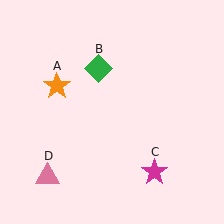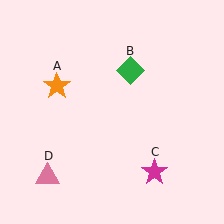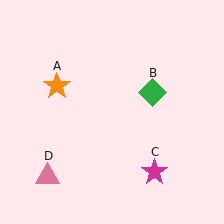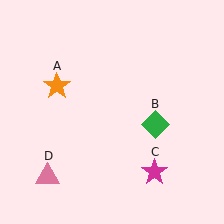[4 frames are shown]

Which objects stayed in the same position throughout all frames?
Orange star (object A) and magenta star (object C) and pink triangle (object D) remained stationary.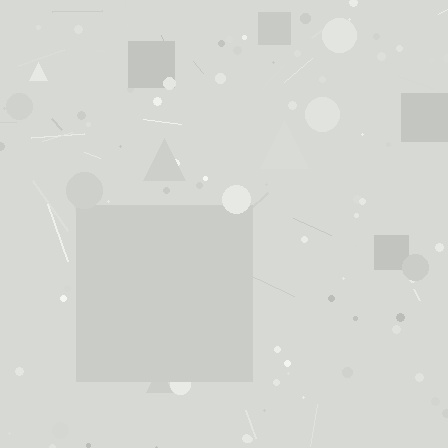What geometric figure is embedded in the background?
A square is embedded in the background.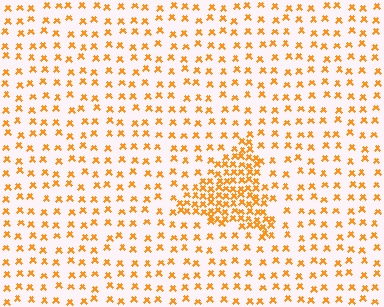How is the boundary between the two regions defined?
The boundary is defined by a change in element density (approximately 2.8x ratio). All elements are the same color, size, and shape.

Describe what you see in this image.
The image contains small orange elements arranged at two different densities. A triangle-shaped region is visible where the elements are more densely packed than the surrounding area.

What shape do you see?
I see a triangle.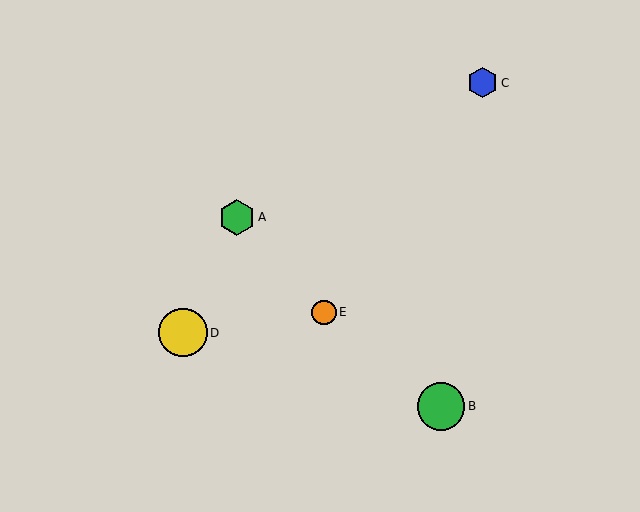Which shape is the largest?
The yellow circle (labeled D) is the largest.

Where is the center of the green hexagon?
The center of the green hexagon is at (237, 217).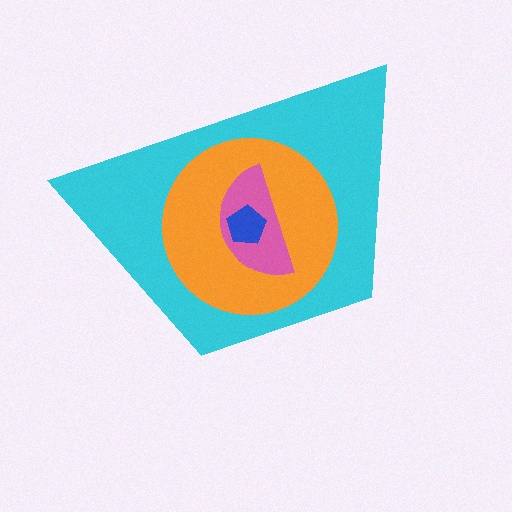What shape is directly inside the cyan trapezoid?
The orange circle.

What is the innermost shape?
The blue pentagon.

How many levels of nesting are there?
4.